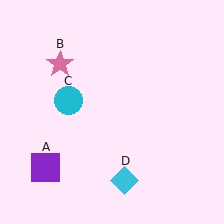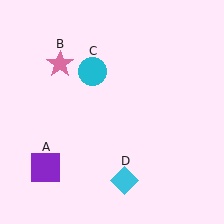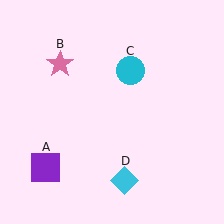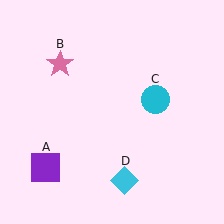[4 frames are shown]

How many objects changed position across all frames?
1 object changed position: cyan circle (object C).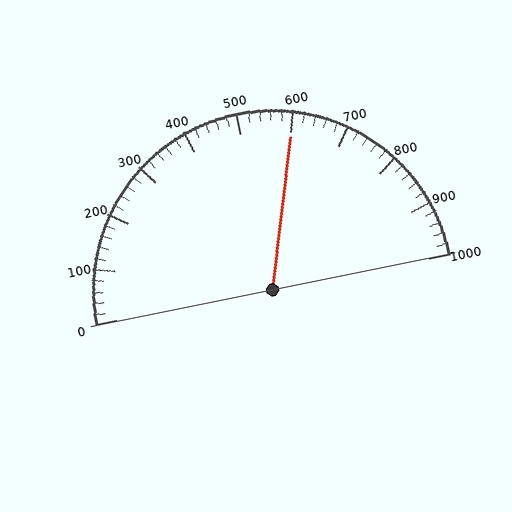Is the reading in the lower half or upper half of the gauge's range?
The reading is in the upper half of the range (0 to 1000).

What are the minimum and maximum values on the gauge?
The gauge ranges from 0 to 1000.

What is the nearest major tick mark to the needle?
The nearest major tick mark is 600.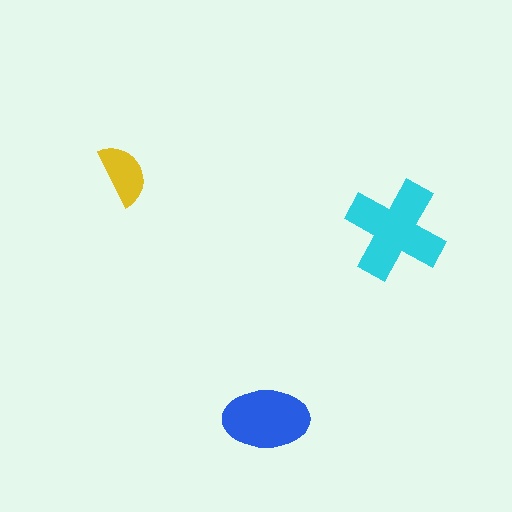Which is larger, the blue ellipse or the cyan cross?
The cyan cross.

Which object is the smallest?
The yellow semicircle.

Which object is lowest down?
The blue ellipse is bottommost.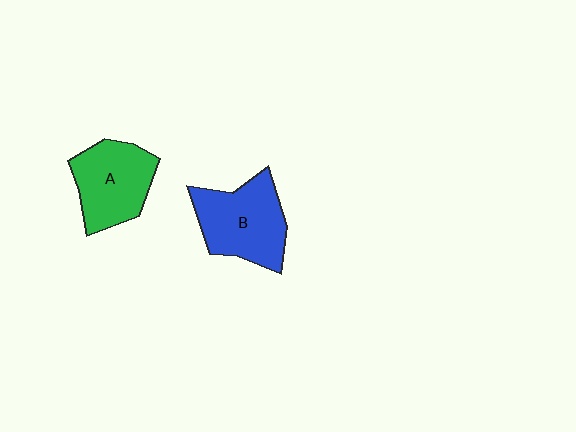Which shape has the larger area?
Shape B (blue).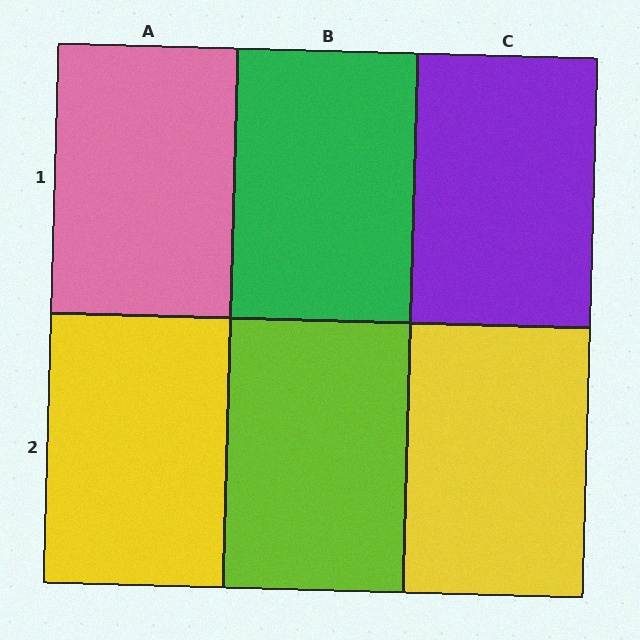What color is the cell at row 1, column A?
Pink.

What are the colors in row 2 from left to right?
Yellow, lime, yellow.